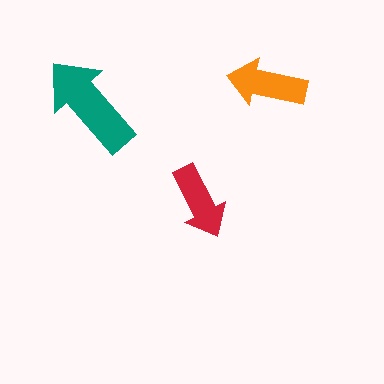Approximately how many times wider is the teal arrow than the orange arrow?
About 1.5 times wider.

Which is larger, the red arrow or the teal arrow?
The teal one.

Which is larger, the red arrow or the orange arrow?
The orange one.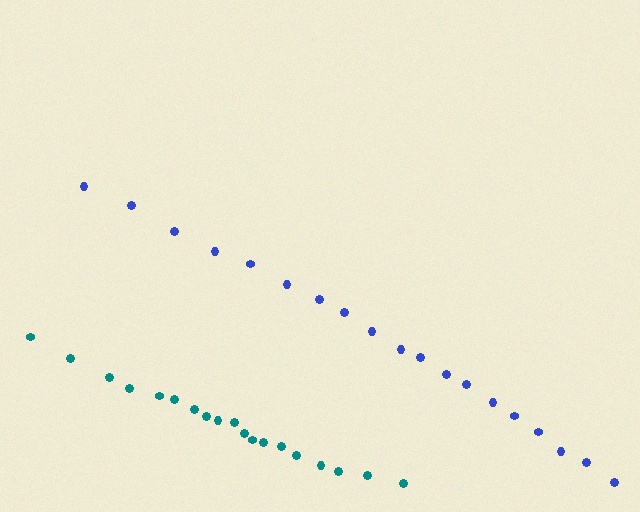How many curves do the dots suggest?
There are 2 distinct paths.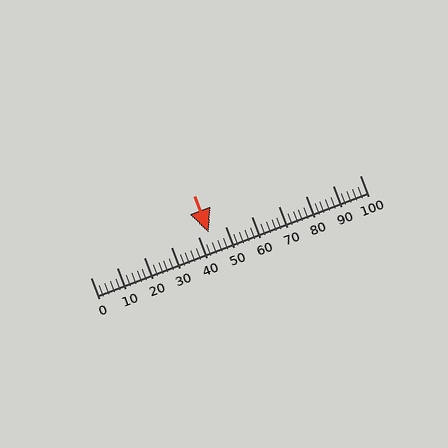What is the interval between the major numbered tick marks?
The major tick marks are spaced 10 units apart.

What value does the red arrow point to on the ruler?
The red arrow points to approximately 44.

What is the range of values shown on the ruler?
The ruler shows values from 0 to 100.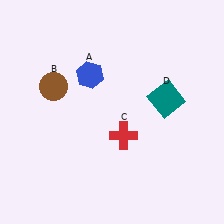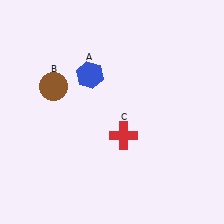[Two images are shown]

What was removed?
The teal square (D) was removed in Image 2.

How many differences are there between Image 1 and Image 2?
There is 1 difference between the two images.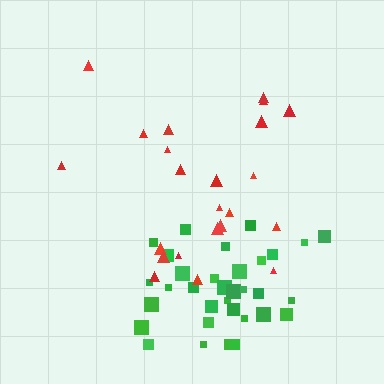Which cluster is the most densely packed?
Green.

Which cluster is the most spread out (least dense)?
Red.